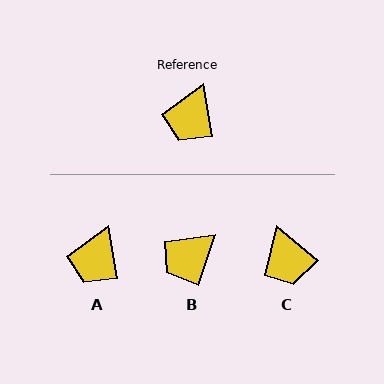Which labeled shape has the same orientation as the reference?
A.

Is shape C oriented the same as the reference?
No, it is off by about 40 degrees.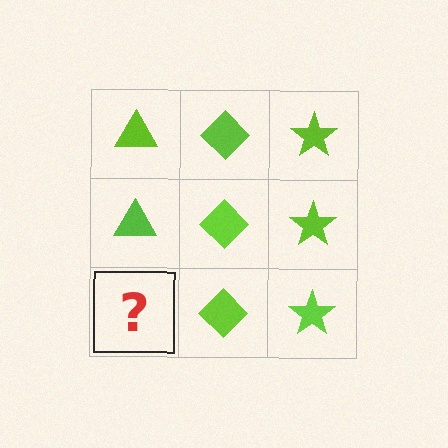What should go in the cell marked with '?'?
The missing cell should contain a lime triangle.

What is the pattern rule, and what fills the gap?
The rule is that each column has a consistent shape. The gap should be filled with a lime triangle.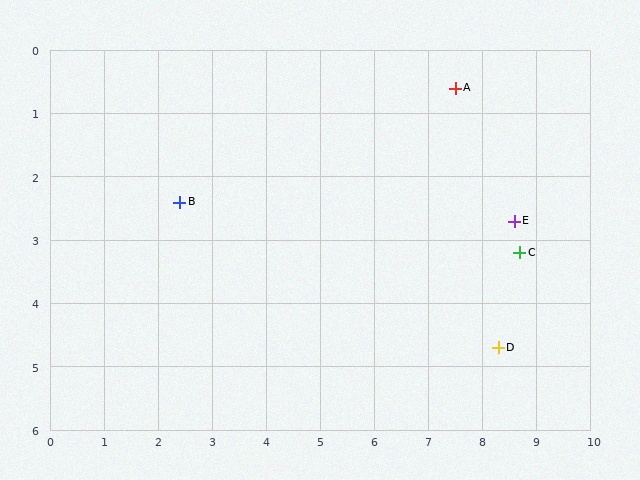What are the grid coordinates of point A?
Point A is at approximately (7.5, 0.6).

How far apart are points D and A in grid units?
Points D and A are about 4.2 grid units apart.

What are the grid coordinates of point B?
Point B is at approximately (2.4, 2.4).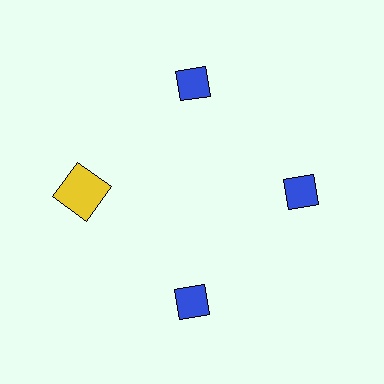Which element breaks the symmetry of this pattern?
The yellow square at roughly the 9 o'clock position breaks the symmetry. All other shapes are blue diamonds.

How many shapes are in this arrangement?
There are 4 shapes arranged in a ring pattern.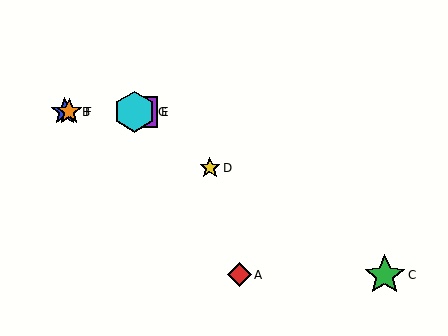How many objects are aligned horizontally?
4 objects (B, E, F, G) are aligned horizontally.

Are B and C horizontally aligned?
No, B is at y≈112 and C is at y≈275.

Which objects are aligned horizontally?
Objects B, E, F, G are aligned horizontally.